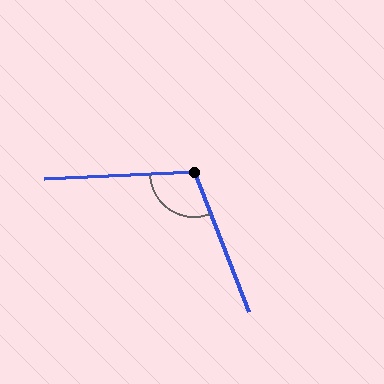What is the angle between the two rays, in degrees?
Approximately 109 degrees.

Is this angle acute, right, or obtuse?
It is obtuse.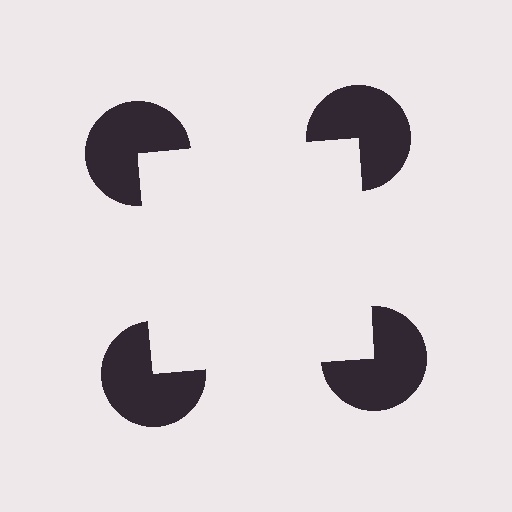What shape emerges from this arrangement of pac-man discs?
An illusory square — its edges are inferred from the aligned wedge cuts in the pac-man discs, not physically drawn.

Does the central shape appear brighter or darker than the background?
It typically appears slightly brighter than the background, even though no actual brightness change is drawn.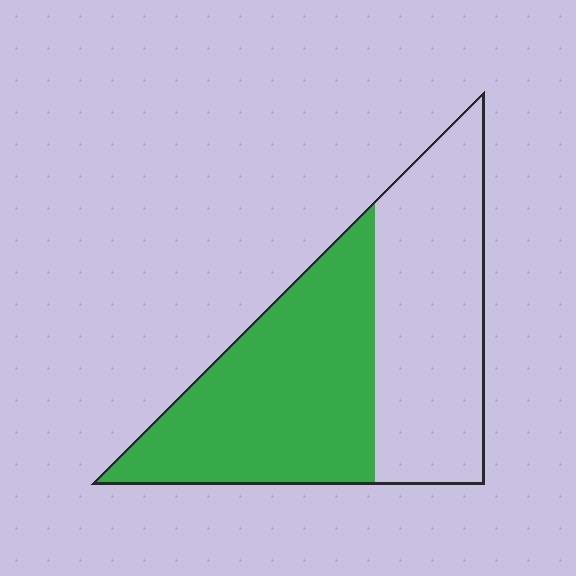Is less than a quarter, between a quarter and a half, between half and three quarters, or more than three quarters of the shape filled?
Between half and three quarters.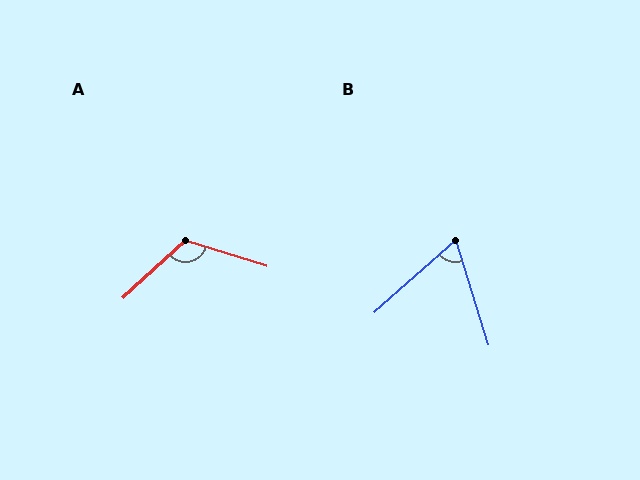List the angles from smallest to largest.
B (66°), A (120°).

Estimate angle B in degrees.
Approximately 66 degrees.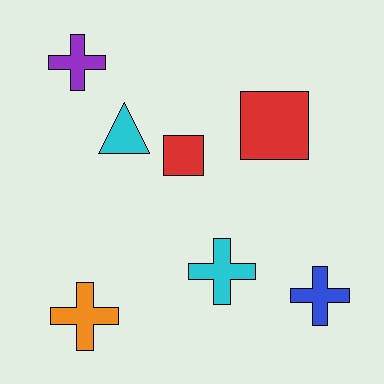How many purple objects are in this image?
There is 1 purple object.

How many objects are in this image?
There are 7 objects.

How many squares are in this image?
There are 2 squares.